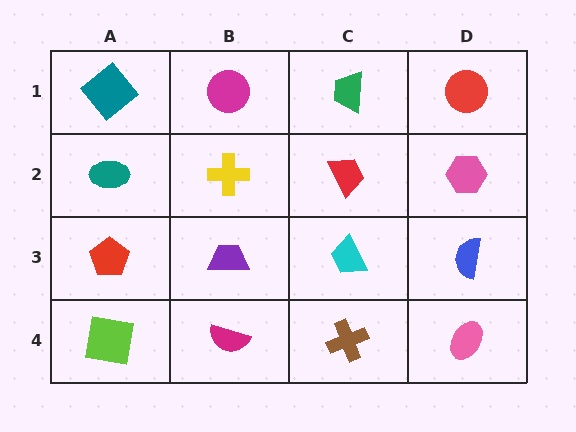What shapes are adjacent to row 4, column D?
A blue semicircle (row 3, column D), a brown cross (row 4, column C).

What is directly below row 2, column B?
A purple trapezoid.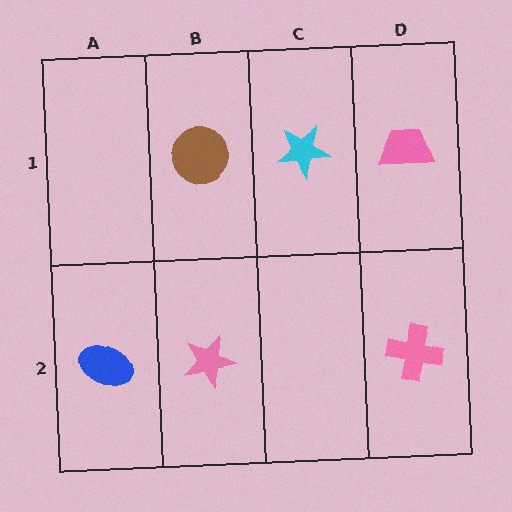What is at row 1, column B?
A brown circle.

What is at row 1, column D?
A pink trapezoid.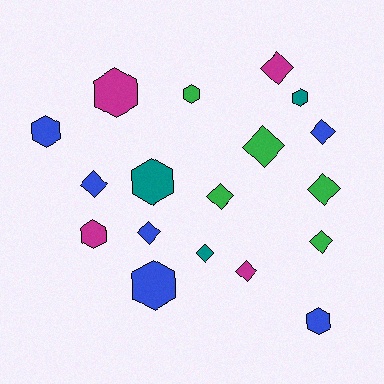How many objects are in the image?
There are 18 objects.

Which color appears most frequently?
Blue, with 6 objects.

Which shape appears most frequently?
Diamond, with 10 objects.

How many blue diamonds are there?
There are 3 blue diamonds.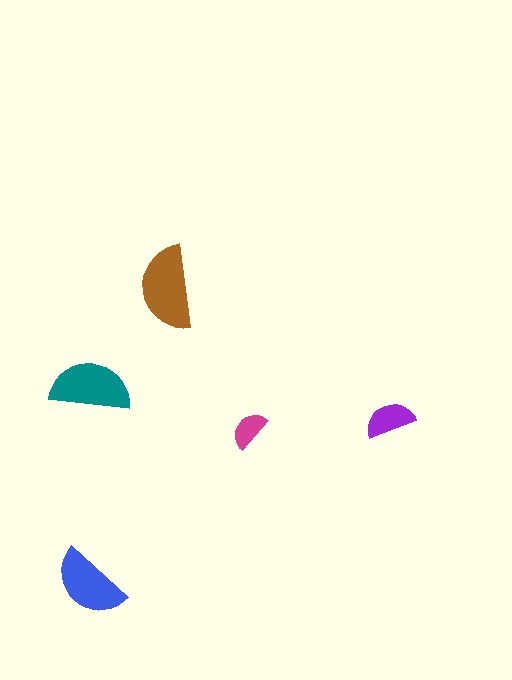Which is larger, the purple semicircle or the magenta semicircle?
The purple one.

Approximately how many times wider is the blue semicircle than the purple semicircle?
About 1.5 times wider.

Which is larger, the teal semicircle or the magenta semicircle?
The teal one.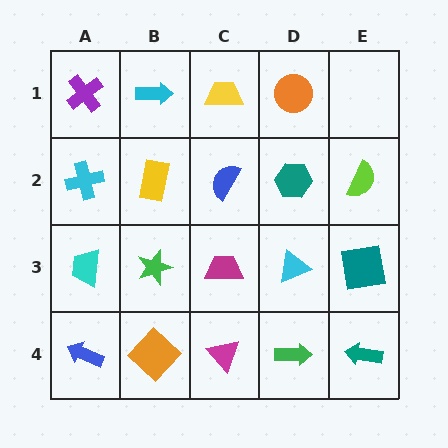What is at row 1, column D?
An orange circle.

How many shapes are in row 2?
5 shapes.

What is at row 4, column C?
A magenta triangle.